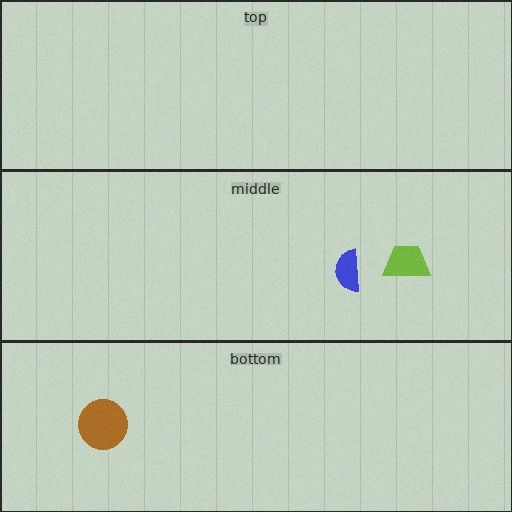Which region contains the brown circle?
The bottom region.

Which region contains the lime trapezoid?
The middle region.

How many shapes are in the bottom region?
1.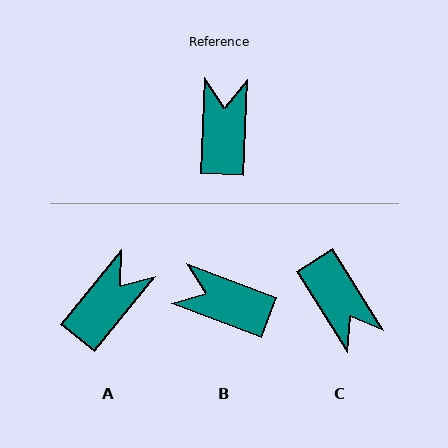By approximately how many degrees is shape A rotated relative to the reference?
Approximately 37 degrees clockwise.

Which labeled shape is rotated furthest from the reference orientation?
C, about 146 degrees away.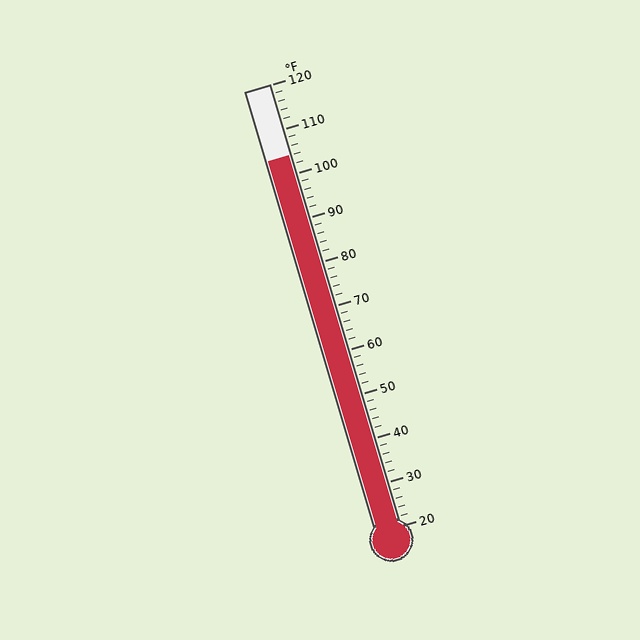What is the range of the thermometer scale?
The thermometer scale ranges from 20°F to 120°F.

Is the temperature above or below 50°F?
The temperature is above 50°F.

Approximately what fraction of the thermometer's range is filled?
The thermometer is filled to approximately 85% of its range.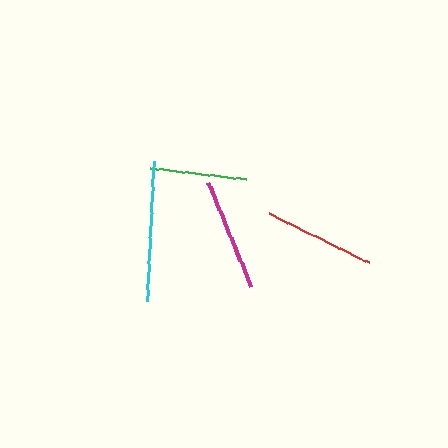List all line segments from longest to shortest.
From longest to shortest: cyan, magenta, red, green.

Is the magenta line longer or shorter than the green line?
The magenta line is longer than the green line.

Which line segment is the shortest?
The green line is the shortest at approximately 97 pixels.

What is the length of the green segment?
The green segment is approximately 97 pixels long.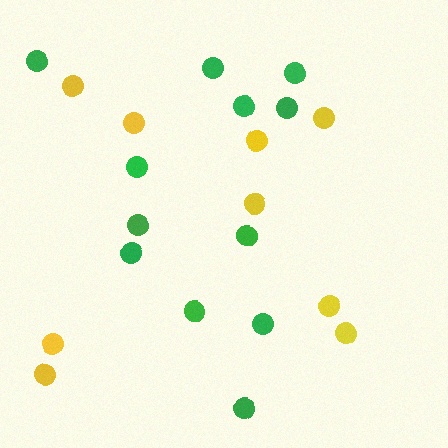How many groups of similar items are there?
There are 2 groups: one group of green circles (12) and one group of yellow circles (9).